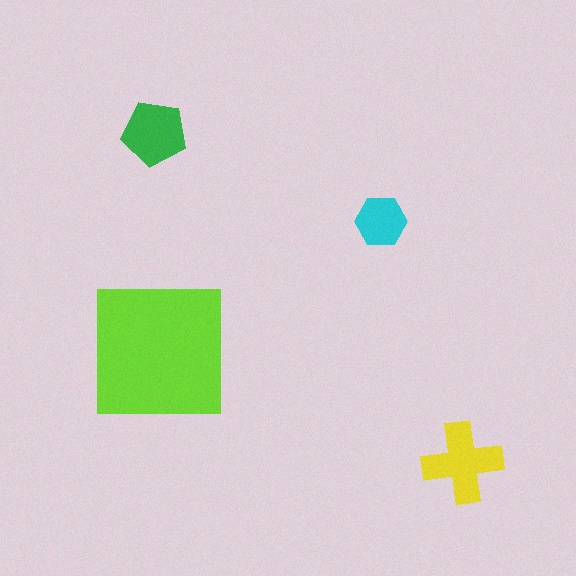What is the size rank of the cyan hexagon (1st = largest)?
4th.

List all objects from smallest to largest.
The cyan hexagon, the green pentagon, the yellow cross, the lime square.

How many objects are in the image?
There are 4 objects in the image.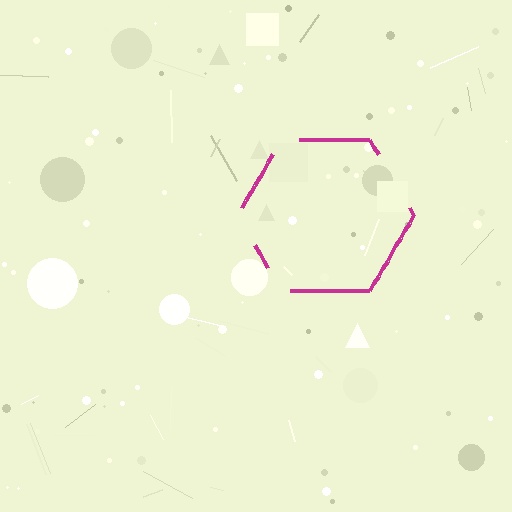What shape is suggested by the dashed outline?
The dashed outline suggests a hexagon.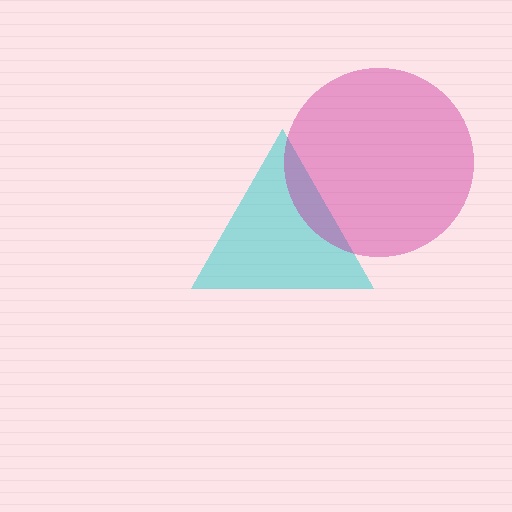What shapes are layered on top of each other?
The layered shapes are: a cyan triangle, a magenta circle.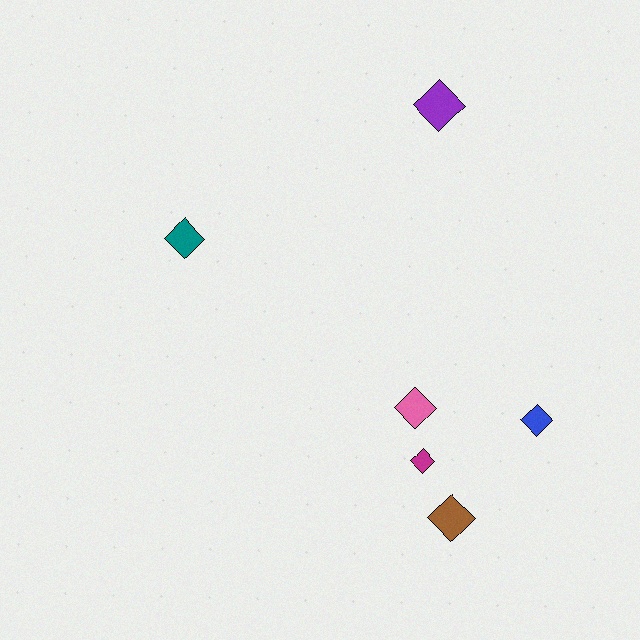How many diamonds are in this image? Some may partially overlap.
There are 6 diamonds.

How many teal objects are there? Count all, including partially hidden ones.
There is 1 teal object.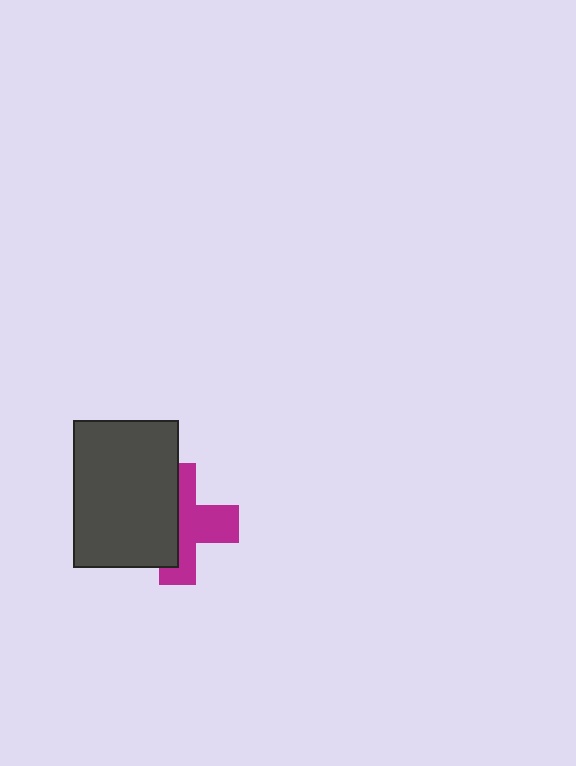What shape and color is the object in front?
The object in front is a dark gray rectangle.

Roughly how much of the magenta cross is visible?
About half of it is visible (roughly 51%).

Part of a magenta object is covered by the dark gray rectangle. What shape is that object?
It is a cross.